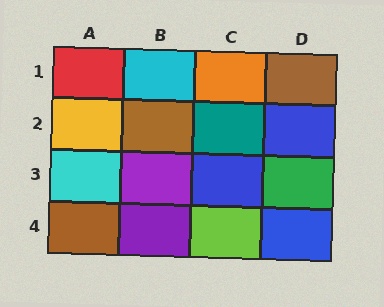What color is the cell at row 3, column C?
Blue.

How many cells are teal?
1 cell is teal.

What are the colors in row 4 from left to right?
Brown, purple, lime, blue.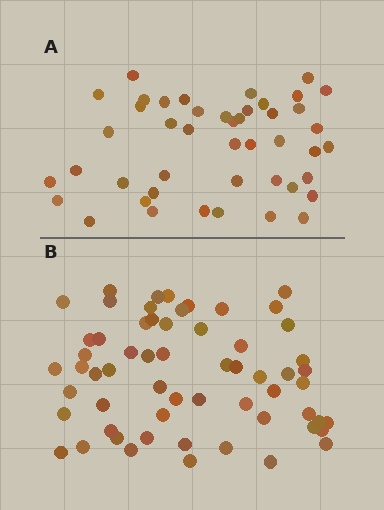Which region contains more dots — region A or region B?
Region B (the bottom region) has more dots.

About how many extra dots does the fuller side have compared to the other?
Region B has approximately 15 more dots than region A.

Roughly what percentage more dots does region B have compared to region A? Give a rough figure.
About 35% more.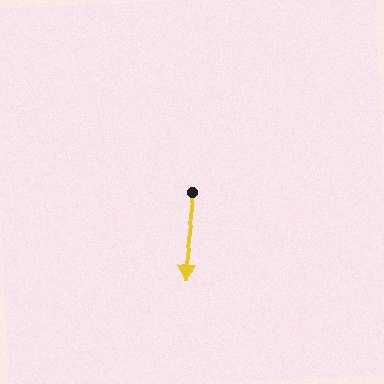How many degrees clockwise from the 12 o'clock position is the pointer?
Approximately 187 degrees.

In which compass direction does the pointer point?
South.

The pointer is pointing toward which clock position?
Roughly 6 o'clock.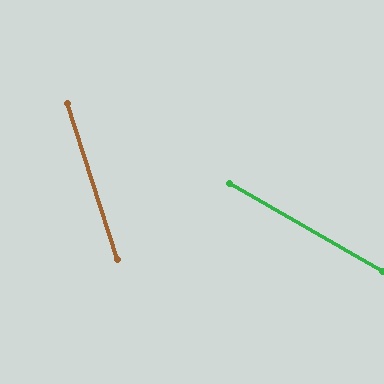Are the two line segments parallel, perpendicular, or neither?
Neither parallel nor perpendicular — they differ by about 42°.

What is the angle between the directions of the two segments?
Approximately 42 degrees.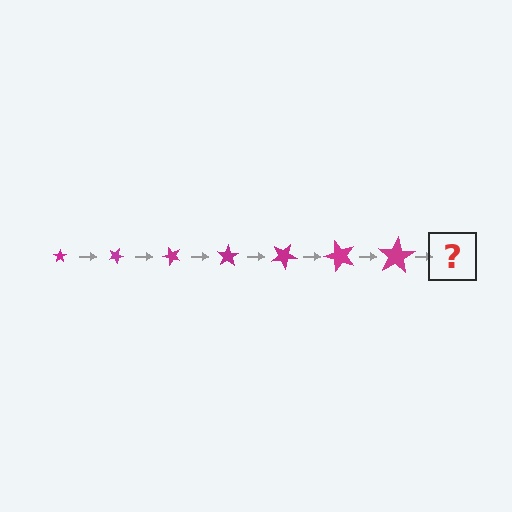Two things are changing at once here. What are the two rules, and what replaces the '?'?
The two rules are that the star grows larger each step and it rotates 25 degrees each step. The '?' should be a star, larger than the previous one and rotated 175 degrees from the start.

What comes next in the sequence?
The next element should be a star, larger than the previous one and rotated 175 degrees from the start.